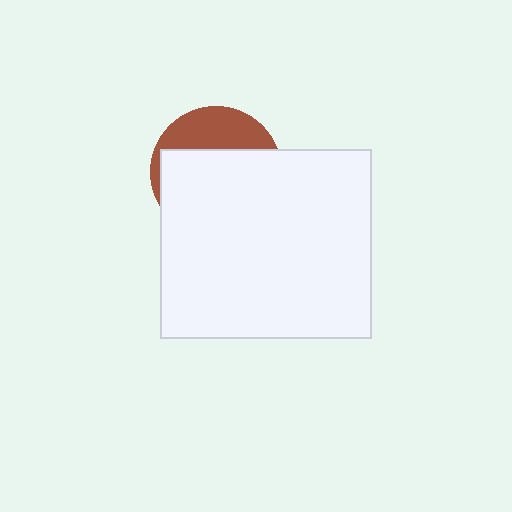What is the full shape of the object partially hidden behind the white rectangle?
The partially hidden object is a brown circle.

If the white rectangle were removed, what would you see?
You would see the complete brown circle.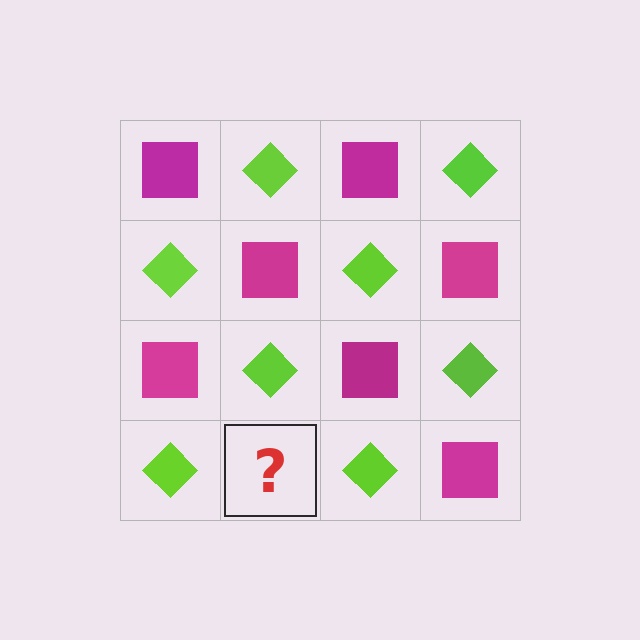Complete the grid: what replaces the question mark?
The question mark should be replaced with a magenta square.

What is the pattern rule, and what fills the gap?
The rule is that it alternates magenta square and lime diamond in a checkerboard pattern. The gap should be filled with a magenta square.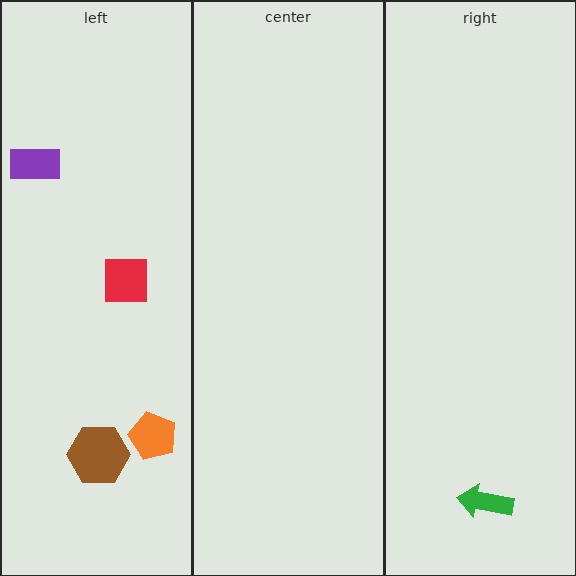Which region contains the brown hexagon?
The left region.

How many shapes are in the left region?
4.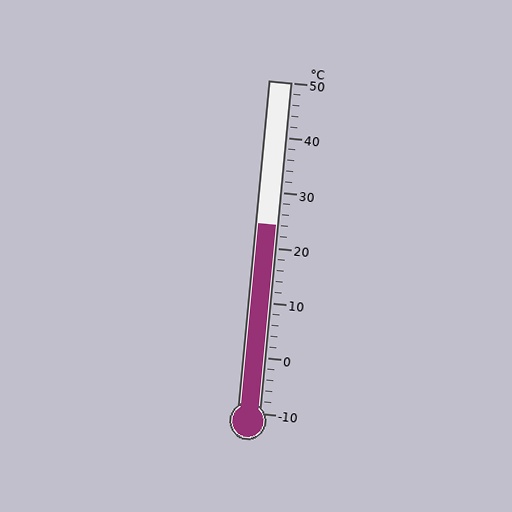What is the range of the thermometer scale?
The thermometer scale ranges from -10°C to 50°C.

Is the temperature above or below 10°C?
The temperature is above 10°C.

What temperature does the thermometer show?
The thermometer shows approximately 24°C.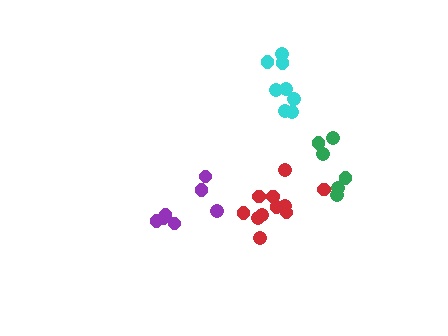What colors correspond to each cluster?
The clusters are colored: cyan, purple, red, green.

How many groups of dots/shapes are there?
There are 4 groups.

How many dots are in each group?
Group 1: 8 dots, Group 2: 7 dots, Group 3: 11 dots, Group 4: 6 dots (32 total).